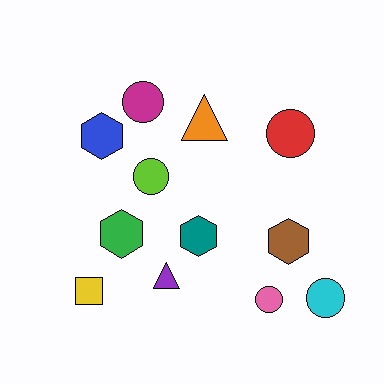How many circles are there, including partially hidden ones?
There are 5 circles.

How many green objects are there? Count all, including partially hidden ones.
There is 1 green object.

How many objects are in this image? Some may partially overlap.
There are 12 objects.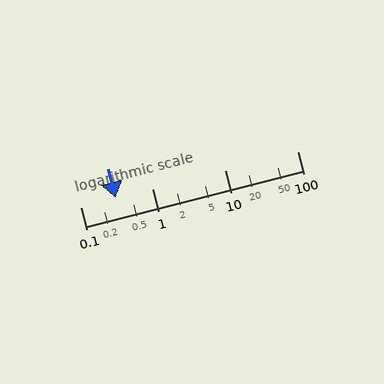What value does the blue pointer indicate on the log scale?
The pointer indicates approximately 0.31.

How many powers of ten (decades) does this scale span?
The scale spans 3 decades, from 0.1 to 100.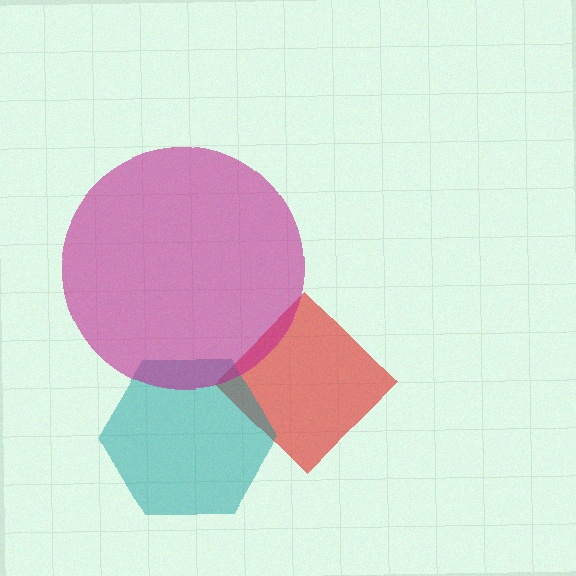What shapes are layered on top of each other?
The layered shapes are: a red diamond, a teal hexagon, a magenta circle.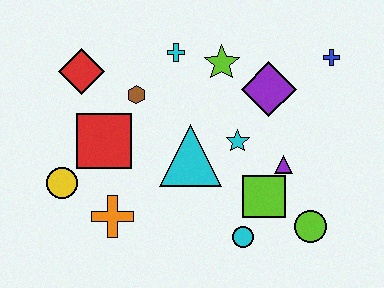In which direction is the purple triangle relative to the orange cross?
The purple triangle is to the right of the orange cross.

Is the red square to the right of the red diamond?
Yes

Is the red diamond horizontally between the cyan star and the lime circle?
No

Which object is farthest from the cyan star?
The yellow circle is farthest from the cyan star.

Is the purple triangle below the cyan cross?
Yes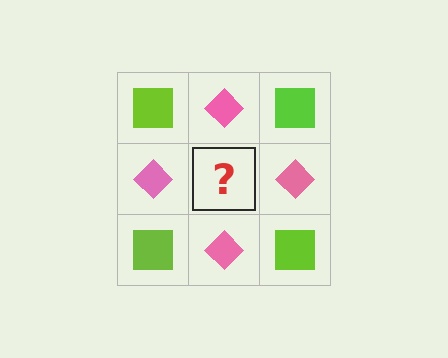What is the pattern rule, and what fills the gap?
The rule is that it alternates lime square and pink diamond in a checkerboard pattern. The gap should be filled with a lime square.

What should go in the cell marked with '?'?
The missing cell should contain a lime square.